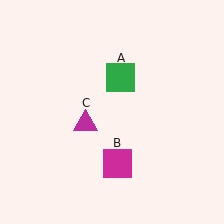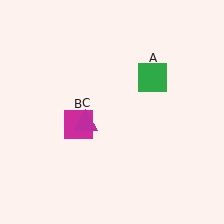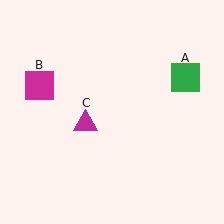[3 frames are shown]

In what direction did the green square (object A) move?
The green square (object A) moved right.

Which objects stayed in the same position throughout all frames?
Magenta triangle (object C) remained stationary.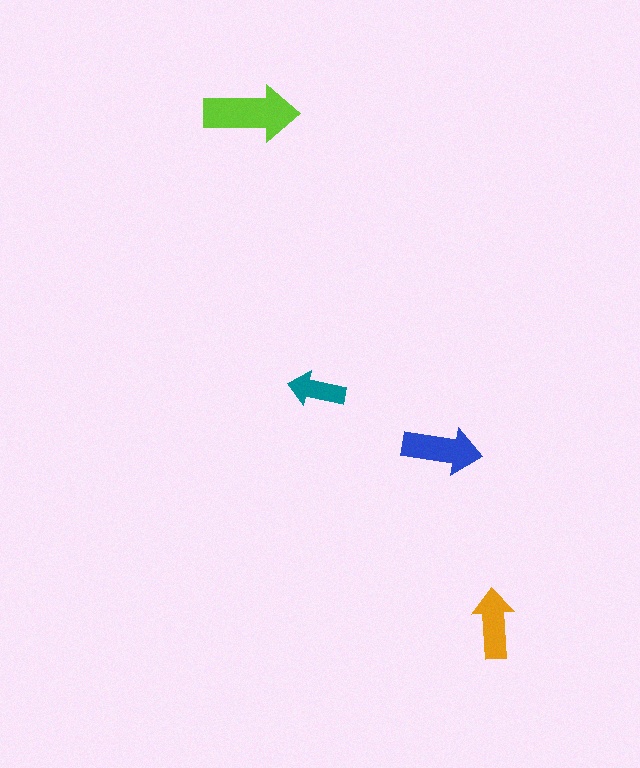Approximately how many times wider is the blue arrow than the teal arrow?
About 1.5 times wider.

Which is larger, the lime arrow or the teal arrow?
The lime one.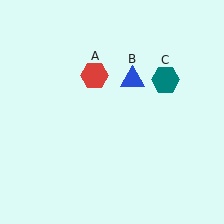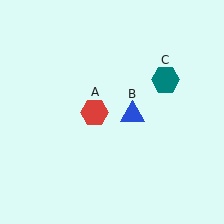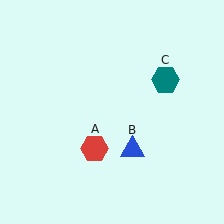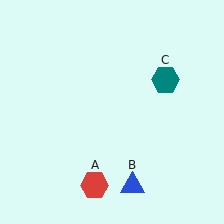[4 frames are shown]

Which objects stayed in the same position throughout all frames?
Teal hexagon (object C) remained stationary.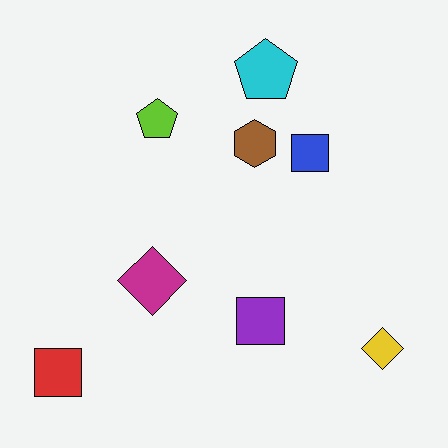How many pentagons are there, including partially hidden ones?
There are 2 pentagons.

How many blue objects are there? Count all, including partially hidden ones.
There is 1 blue object.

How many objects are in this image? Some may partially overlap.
There are 8 objects.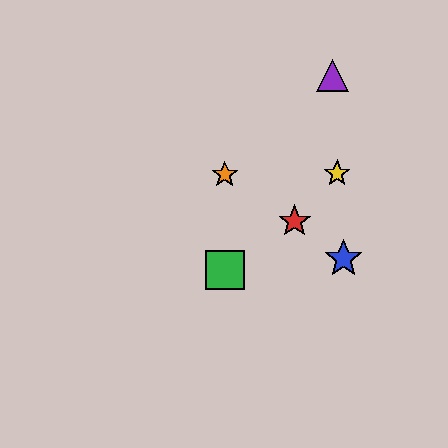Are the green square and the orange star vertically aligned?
Yes, both are at x≈225.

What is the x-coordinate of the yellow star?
The yellow star is at x≈337.